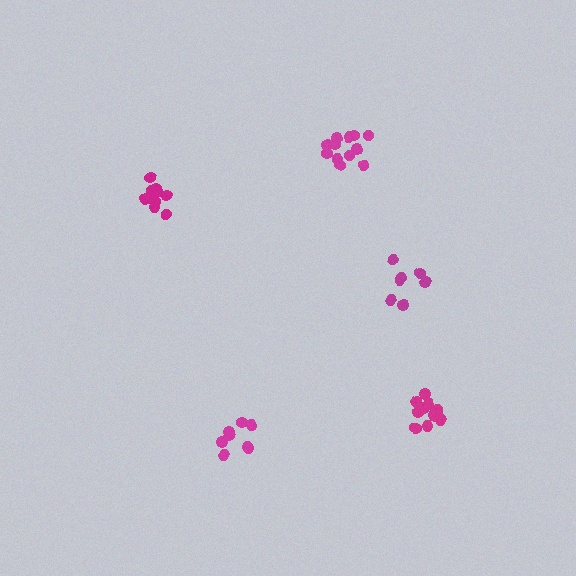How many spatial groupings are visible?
There are 5 spatial groupings.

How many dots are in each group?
Group 1: 7 dots, Group 2: 13 dots, Group 3: 12 dots, Group 4: 10 dots, Group 5: 8 dots (50 total).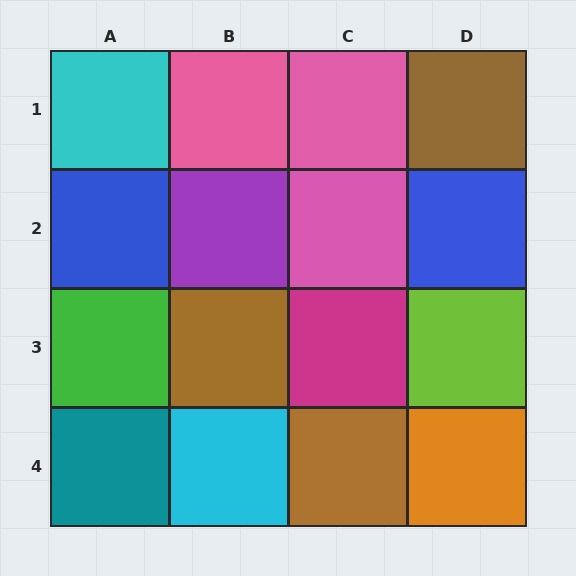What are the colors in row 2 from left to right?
Blue, purple, pink, blue.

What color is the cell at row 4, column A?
Teal.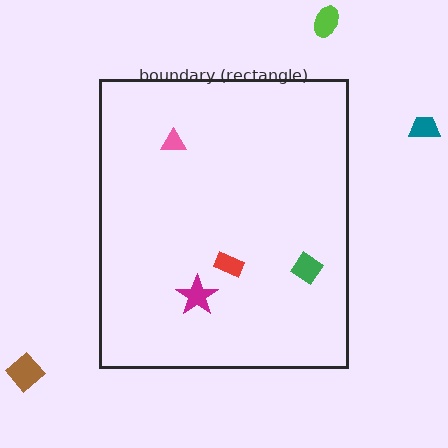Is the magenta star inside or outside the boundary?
Inside.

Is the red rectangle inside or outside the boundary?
Inside.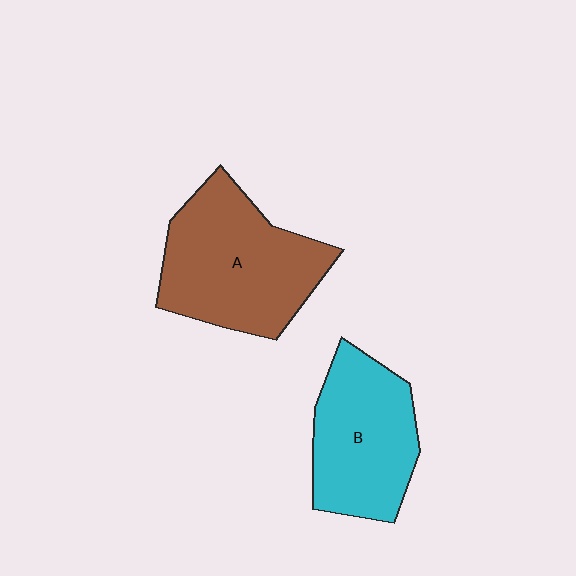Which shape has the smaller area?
Shape B (cyan).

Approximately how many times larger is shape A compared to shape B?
Approximately 1.2 times.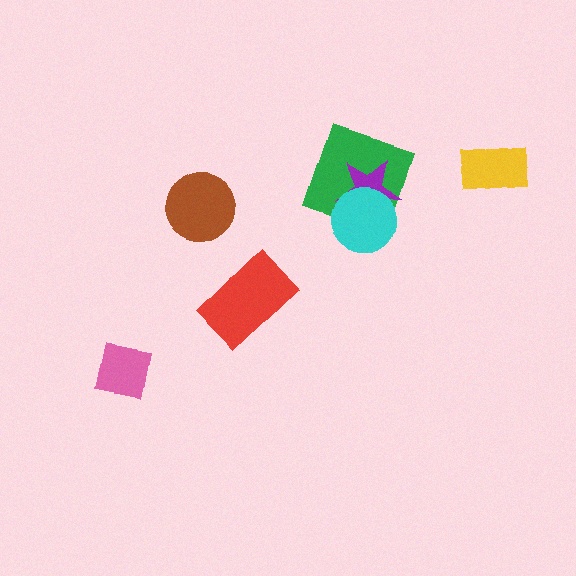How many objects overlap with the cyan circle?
2 objects overlap with the cyan circle.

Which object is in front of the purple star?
The cyan circle is in front of the purple star.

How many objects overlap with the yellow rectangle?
0 objects overlap with the yellow rectangle.